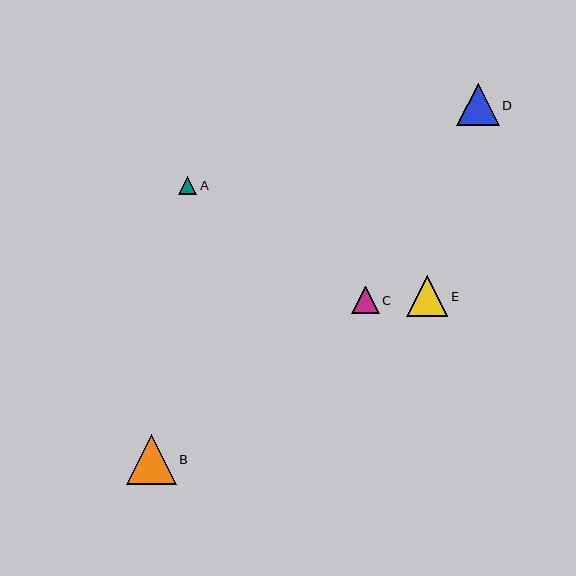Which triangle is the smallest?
Triangle A is the smallest with a size of approximately 18 pixels.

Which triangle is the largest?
Triangle B is the largest with a size of approximately 50 pixels.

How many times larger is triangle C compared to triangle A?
Triangle C is approximately 1.5 times the size of triangle A.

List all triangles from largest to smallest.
From largest to smallest: B, D, E, C, A.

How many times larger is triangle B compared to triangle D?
Triangle B is approximately 1.2 times the size of triangle D.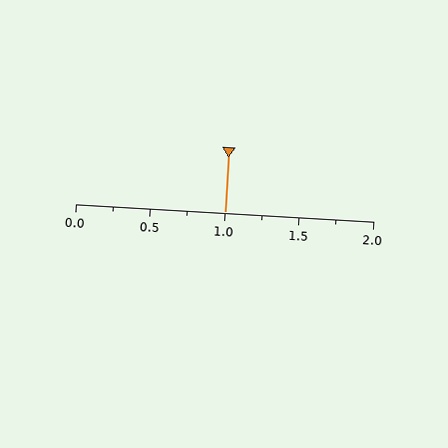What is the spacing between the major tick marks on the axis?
The major ticks are spaced 0.5 apart.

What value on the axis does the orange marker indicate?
The marker indicates approximately 1.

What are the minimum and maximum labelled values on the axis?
The axis runs from 0.0 to 2.0.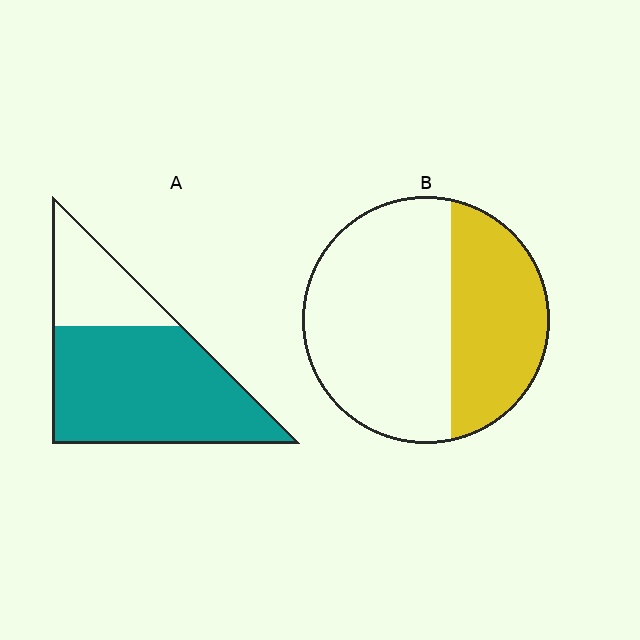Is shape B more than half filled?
No.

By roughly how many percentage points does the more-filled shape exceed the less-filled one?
By roughly 35 percentage points (A over B).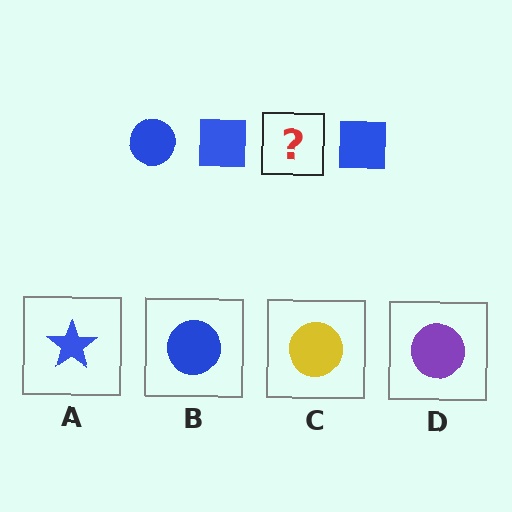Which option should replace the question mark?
Option B.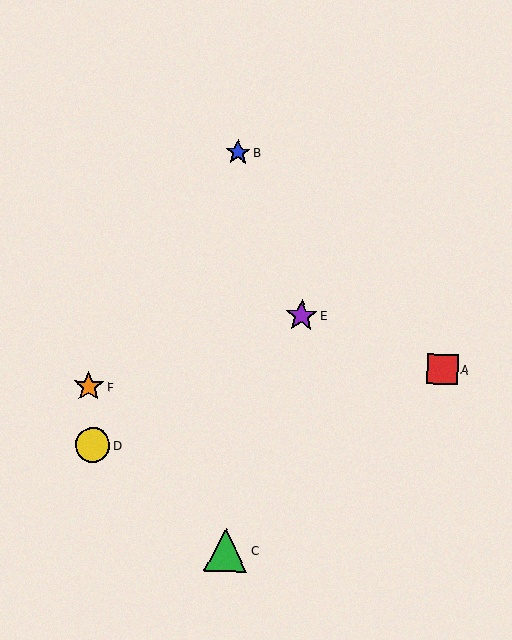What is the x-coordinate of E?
Object E is at x≈302.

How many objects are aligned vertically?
2 objects (B, C) are aligned vertically.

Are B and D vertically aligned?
No, B is at x≈238 and D is at x≈93.